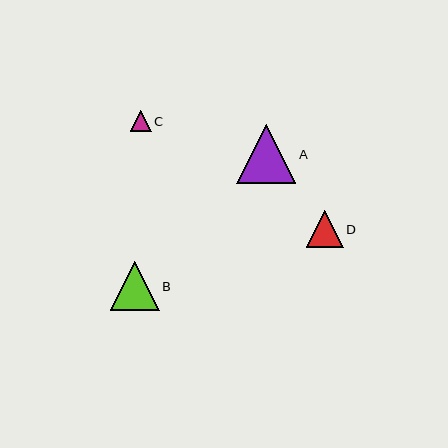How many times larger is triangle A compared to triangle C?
Triangle A is approximately 2.8 times the size of triangle C.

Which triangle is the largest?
Triangle A is the largest with a size of approximately 59 pixels.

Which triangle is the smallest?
Triangle C is the smallest with a size of approximately 21 pixels.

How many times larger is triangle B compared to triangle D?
Triangle B is approximately 1.3 times the size of triangle D.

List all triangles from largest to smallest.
From largest to smallest: A, B, D, C.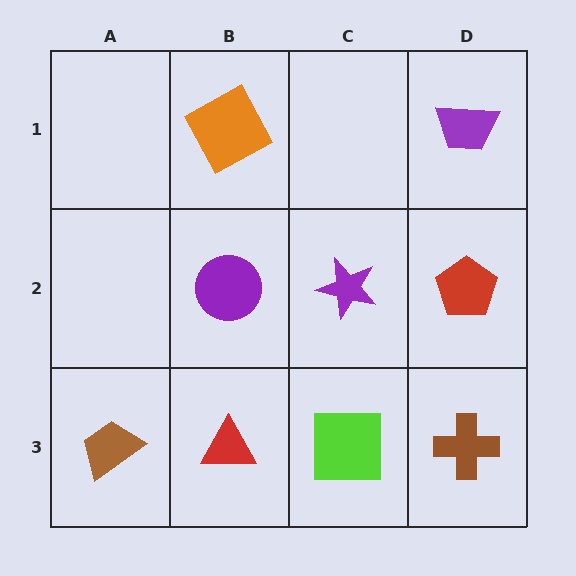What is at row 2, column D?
A red pentagon.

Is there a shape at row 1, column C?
No, that cell is empty.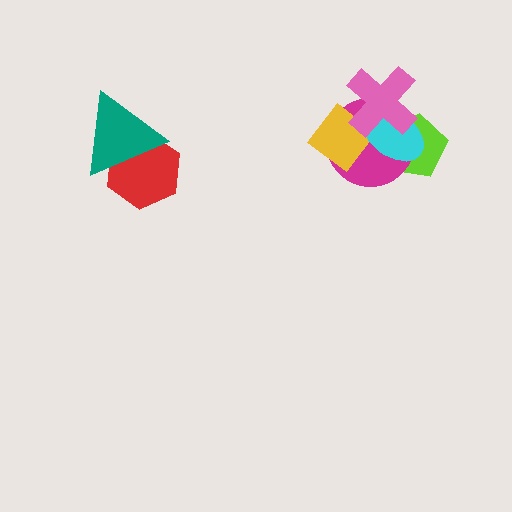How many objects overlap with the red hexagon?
1 object overlaps with the red hexagon.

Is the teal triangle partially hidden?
No, no other shape covers it.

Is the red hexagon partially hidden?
Yes, it is partially covered by another shape.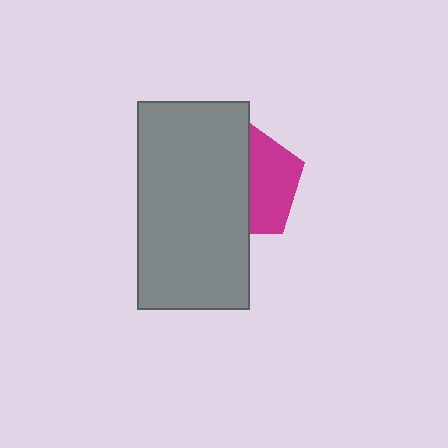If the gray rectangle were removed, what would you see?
You would see the complete magenta pentagon.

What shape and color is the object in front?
The object in front is a gray rectangle.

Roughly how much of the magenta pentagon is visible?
A small part of it is visible (roughly 45%).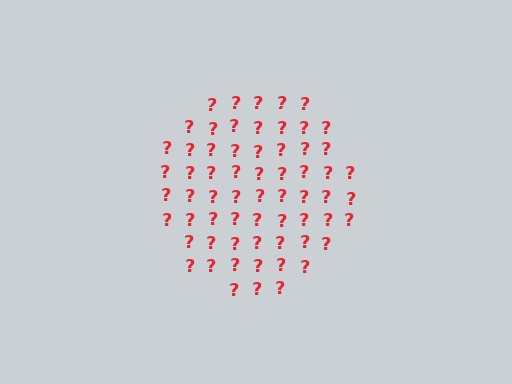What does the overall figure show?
The overall figure shows a circle.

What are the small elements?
The small elements are question marks.